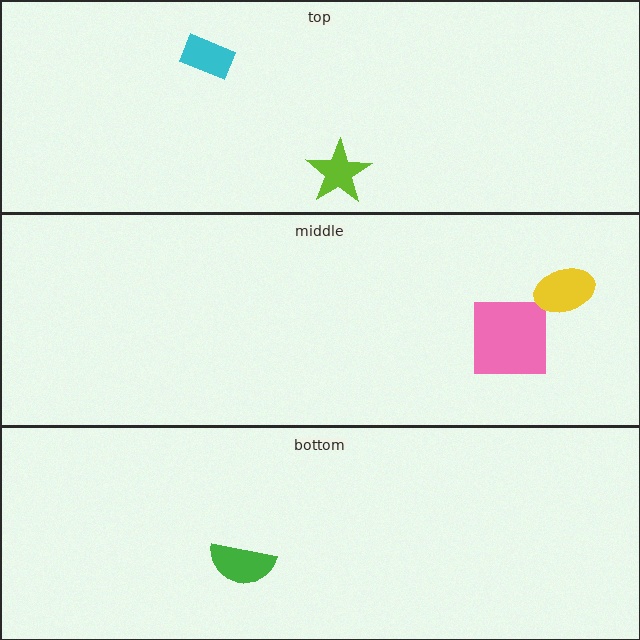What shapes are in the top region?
The cyan rectangle, the lime star.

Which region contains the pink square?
The middle region.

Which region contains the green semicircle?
The bottom region.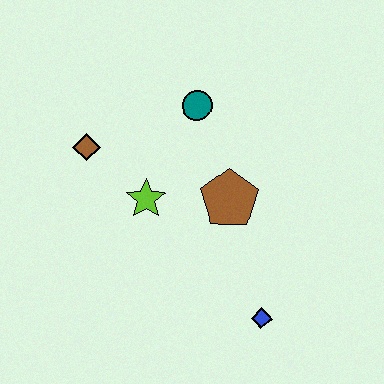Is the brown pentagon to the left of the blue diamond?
Yes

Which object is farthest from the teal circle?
The blue diamond is farthest from the teal circle.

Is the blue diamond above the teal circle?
No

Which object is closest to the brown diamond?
The lime star is closest to the brown diamond.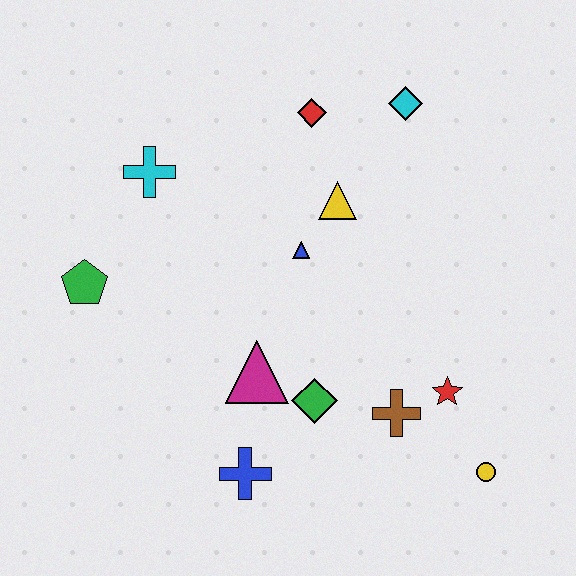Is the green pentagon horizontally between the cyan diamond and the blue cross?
No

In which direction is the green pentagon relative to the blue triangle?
The green pentagon is to the left of the blue triangle.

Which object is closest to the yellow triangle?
The blue triangle is closest to the yellow triangle.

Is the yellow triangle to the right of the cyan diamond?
No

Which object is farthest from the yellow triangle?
The yellow circle is farthest from the yellow triangle.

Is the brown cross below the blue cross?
No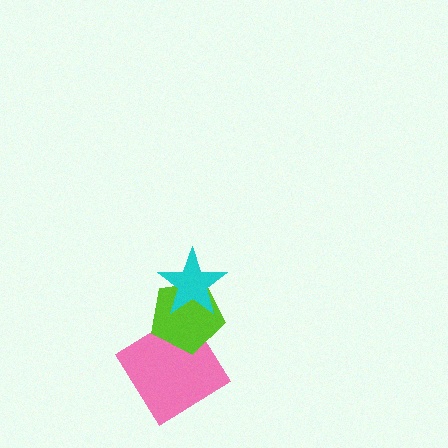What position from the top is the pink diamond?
The pink diamond is 3rd from the top.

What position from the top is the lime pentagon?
The lime pentagon is 2nd from the top.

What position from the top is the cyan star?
The cyan star is 1st from the top.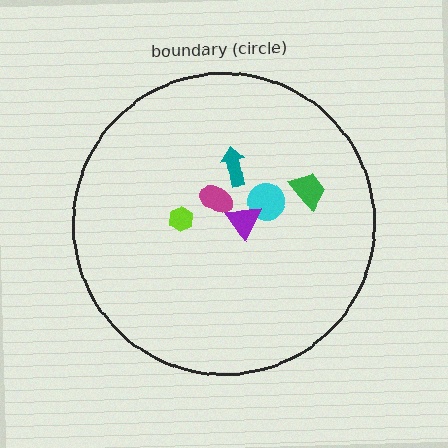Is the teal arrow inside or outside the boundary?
Inside.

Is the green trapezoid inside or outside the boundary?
Inside.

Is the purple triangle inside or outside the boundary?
Inside.